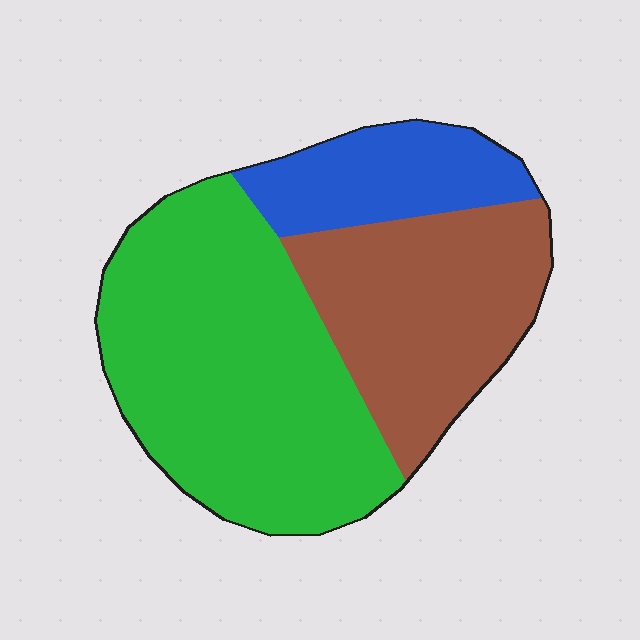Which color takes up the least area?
Blue, at roughly 15%.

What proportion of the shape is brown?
Brown takes up about one third (1/3) of the shape.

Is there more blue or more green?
Green.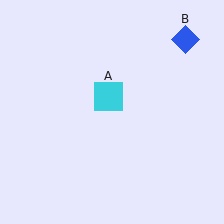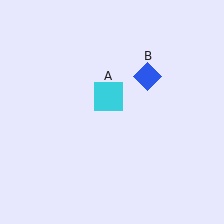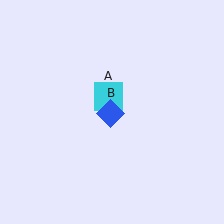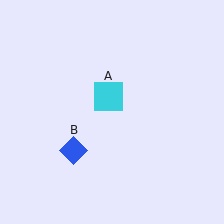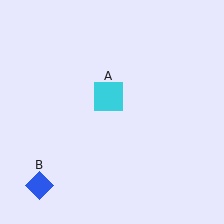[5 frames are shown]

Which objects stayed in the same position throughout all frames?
Cyan square (object A) remained stationary.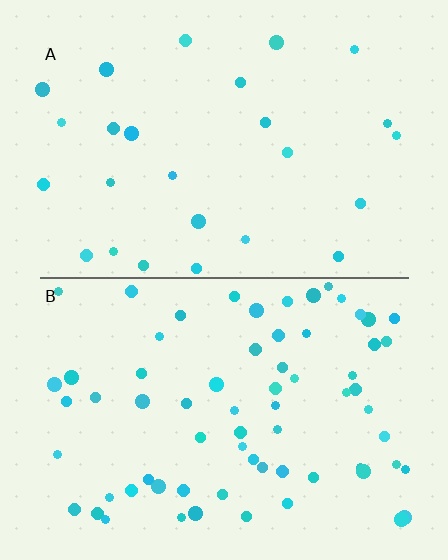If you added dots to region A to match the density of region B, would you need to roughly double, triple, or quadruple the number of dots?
Approximately triple.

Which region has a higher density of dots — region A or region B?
B (the bottom).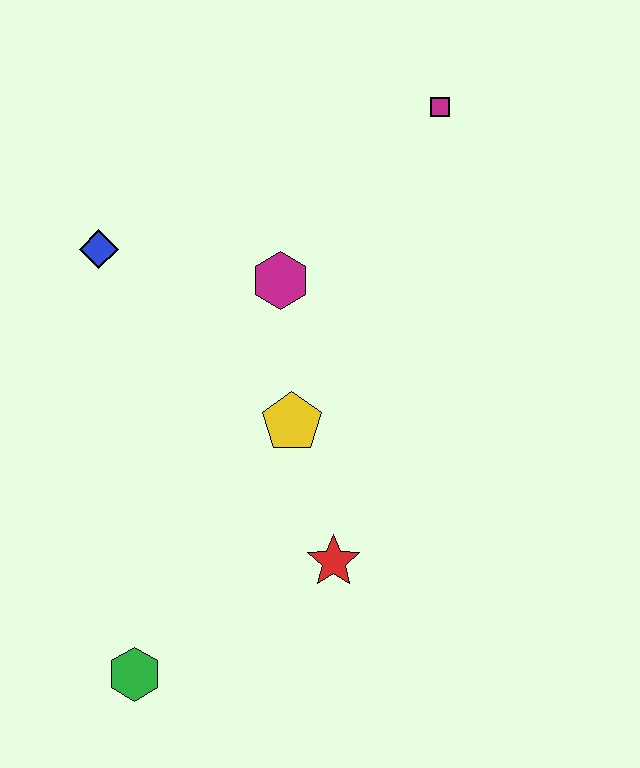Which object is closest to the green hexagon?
The red star is closest to the green hexagon.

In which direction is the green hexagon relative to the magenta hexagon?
The green hexagon is below the magenta hexagon.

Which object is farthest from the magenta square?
The green hexagon is farthest from the magenta square.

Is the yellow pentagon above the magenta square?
No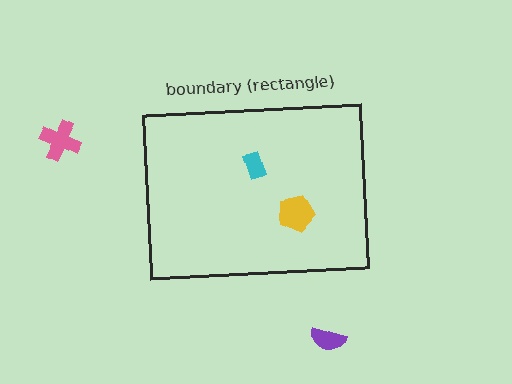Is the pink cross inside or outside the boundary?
Outside.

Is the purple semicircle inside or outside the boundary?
Outside.